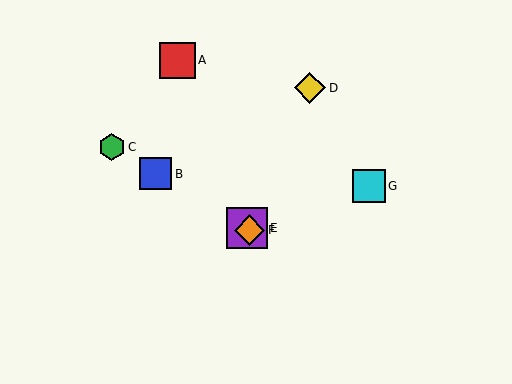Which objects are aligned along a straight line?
Objects B, C, E, F are aligned along a straight line.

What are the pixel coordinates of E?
Object E is at (247, 228).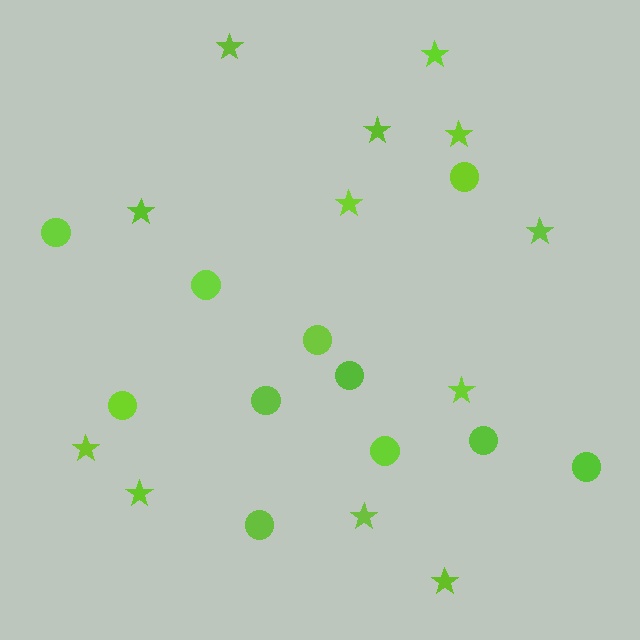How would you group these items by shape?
There are 2 groups: one group of circles (11) and one group of stars (12).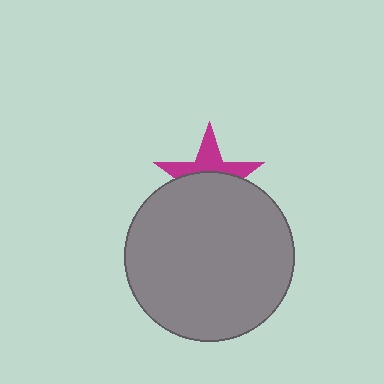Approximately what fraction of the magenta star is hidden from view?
Roughly 57% of the magenta star is hidden behind the gray circle.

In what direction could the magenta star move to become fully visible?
The magenta star could move up. That would shift it out from behind the gray circle entirely.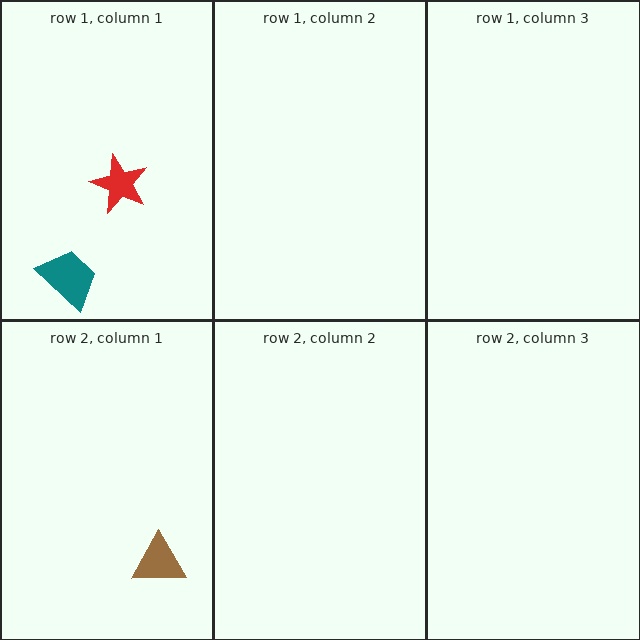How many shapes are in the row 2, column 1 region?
1.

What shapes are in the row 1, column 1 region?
The red star, the teal trapezoid.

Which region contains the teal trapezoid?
The row 1, column 1 region.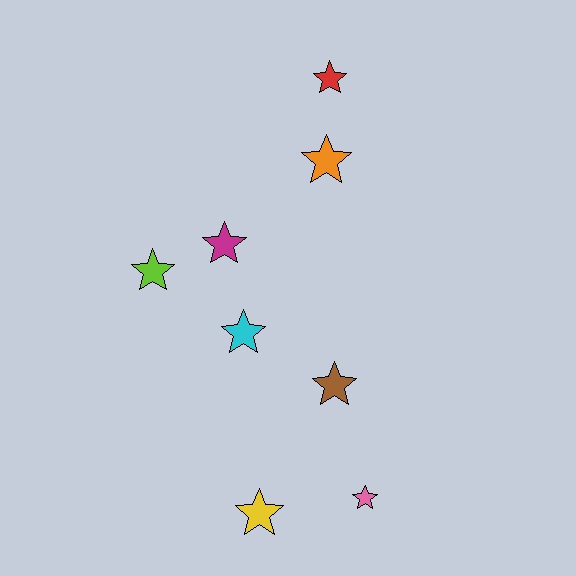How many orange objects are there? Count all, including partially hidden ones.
There is 1 orange object.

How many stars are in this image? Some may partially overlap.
There are 8 stars.